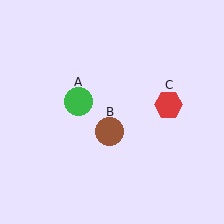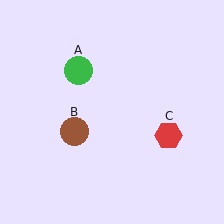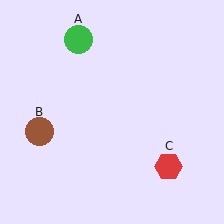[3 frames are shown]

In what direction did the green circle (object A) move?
The green circle (object A) moved up.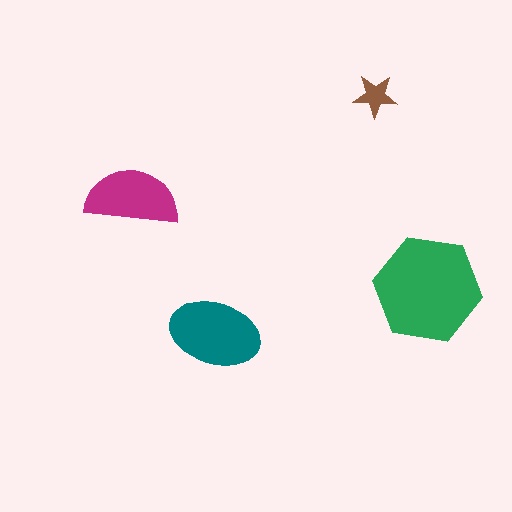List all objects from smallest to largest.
The brown star, the magenta semicircle, the teal ellipse, the green hexagon.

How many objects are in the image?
There are 4 objects in the image.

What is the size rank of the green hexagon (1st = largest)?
1st.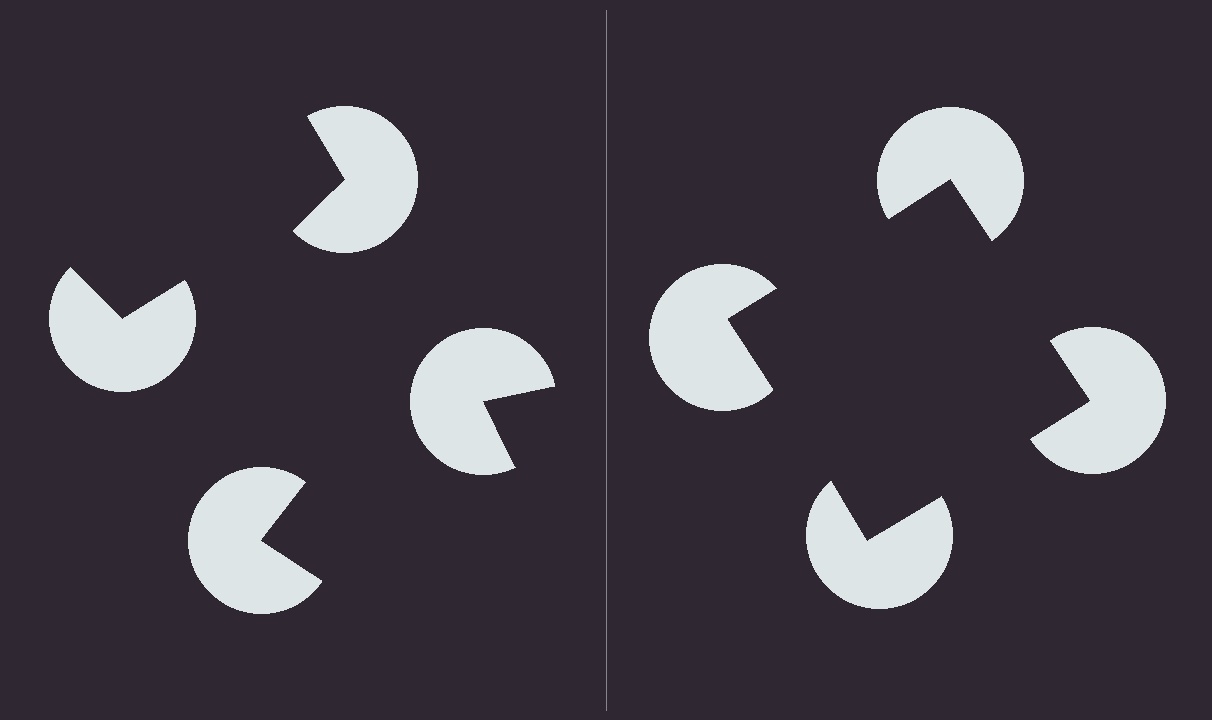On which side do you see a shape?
An illusory square appears on the right side. On the left side the wedge cuts are rotated, so no coherent shape forms.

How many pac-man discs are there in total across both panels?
8 — 4 on each side.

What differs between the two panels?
The pac-man discs are positioned identically on both sides; only the wedge orientations differ. On the right they align to a square; on the left they are misaligned.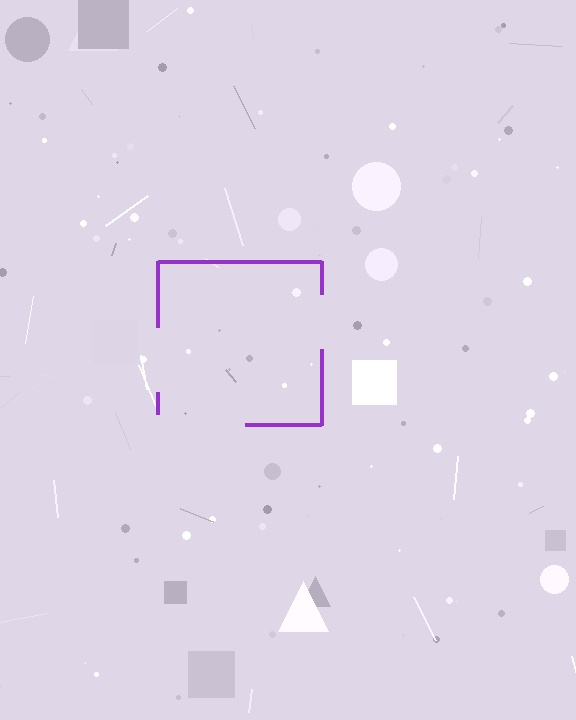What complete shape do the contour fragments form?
The contour fragments form a square.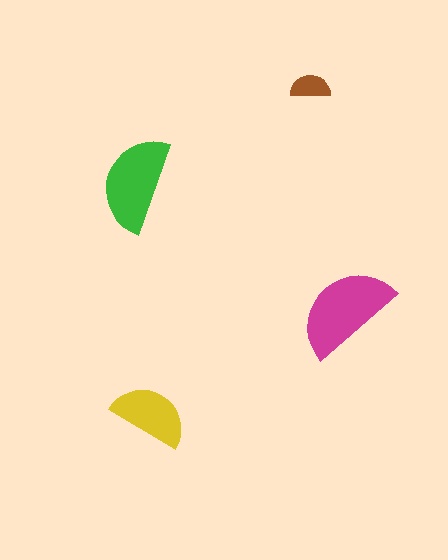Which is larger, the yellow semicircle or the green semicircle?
The green one.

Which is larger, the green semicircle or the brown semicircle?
The green one.